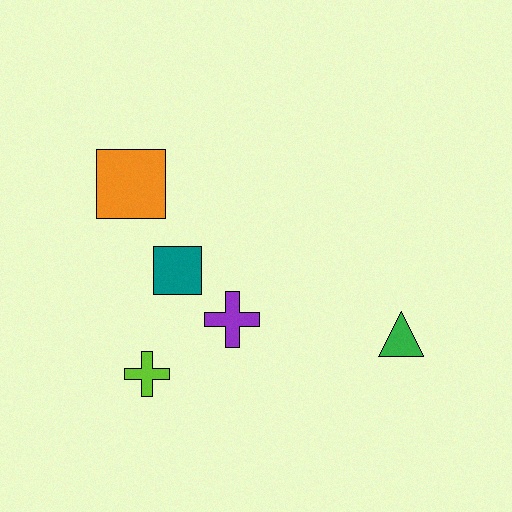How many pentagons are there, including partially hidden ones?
There are no pentagons.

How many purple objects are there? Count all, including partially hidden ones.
There is 1 purple object.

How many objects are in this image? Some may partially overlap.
There are 5 objects.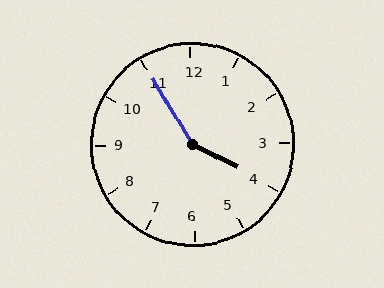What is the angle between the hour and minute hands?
Approximately 148 degrees.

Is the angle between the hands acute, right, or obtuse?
It is obtuse.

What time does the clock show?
3:55.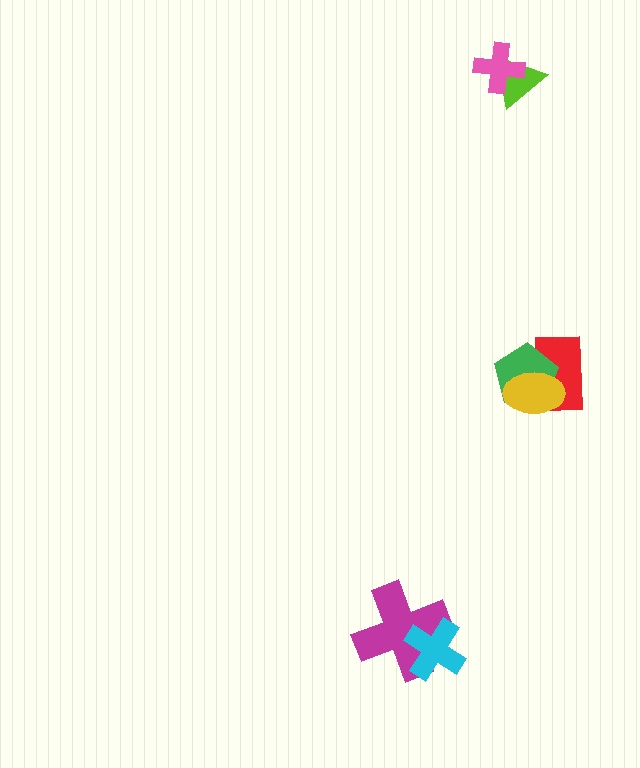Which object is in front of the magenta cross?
The cyan cross is in front of the magenta cross.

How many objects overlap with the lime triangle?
1 object overlaps with the lime triangle.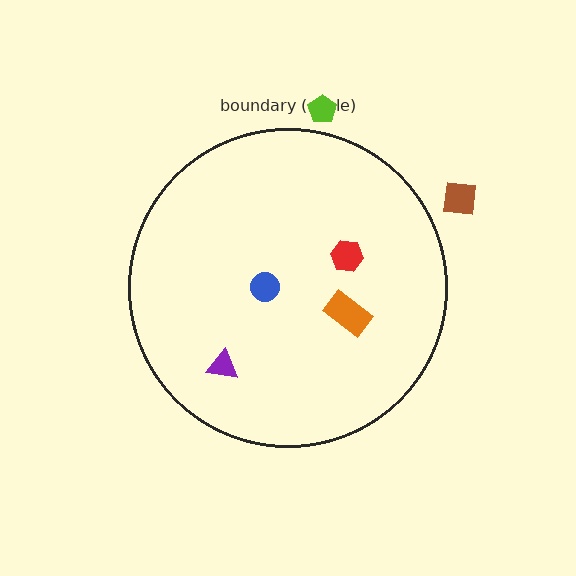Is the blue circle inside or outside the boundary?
Inside.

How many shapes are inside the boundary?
4 inside, 2 outside.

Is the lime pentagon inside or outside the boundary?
Outside.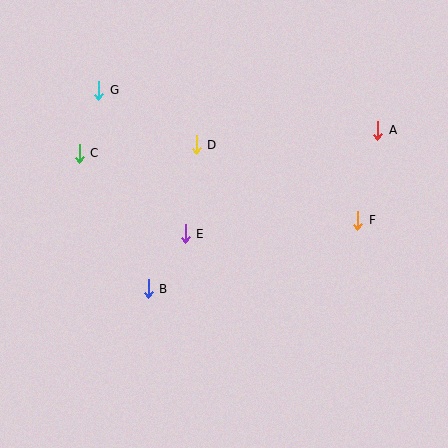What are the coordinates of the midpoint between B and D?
The midpoint between B and D is at (172, 217).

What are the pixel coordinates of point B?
Point B is at (148, 289).